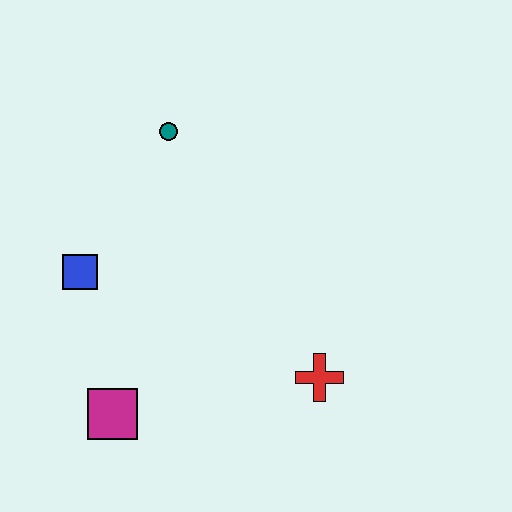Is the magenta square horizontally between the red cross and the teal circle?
No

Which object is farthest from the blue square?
The red cross is farthest from the blue square.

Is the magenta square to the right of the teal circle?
No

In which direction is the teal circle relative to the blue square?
The teal circle is above the blue square.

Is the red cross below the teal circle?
Yes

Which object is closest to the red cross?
The magenta square is closest to the red cross.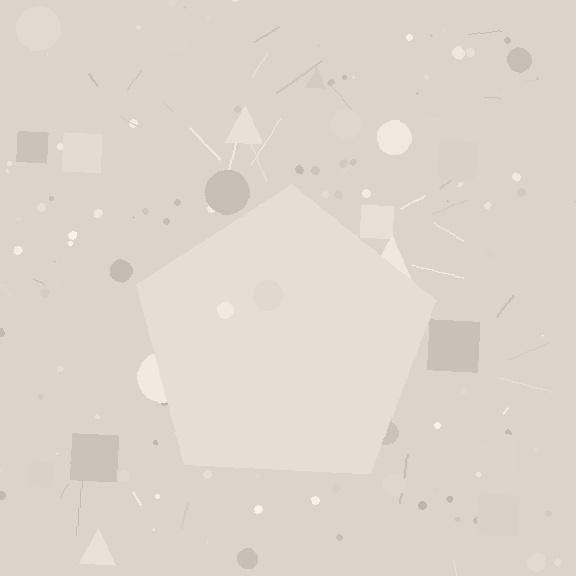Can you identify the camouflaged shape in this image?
The camouflaged shape is a pentagon.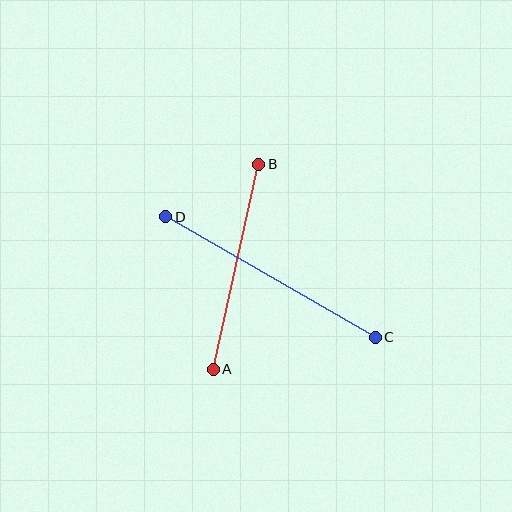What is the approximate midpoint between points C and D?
The midpoint is at approximately (271, 277) pixels.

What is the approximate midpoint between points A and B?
The midpoint is at approximately (236, 267) pixels.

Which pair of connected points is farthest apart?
Points C and D are farthest apart.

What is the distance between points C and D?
The distance is approximately 242 pixels.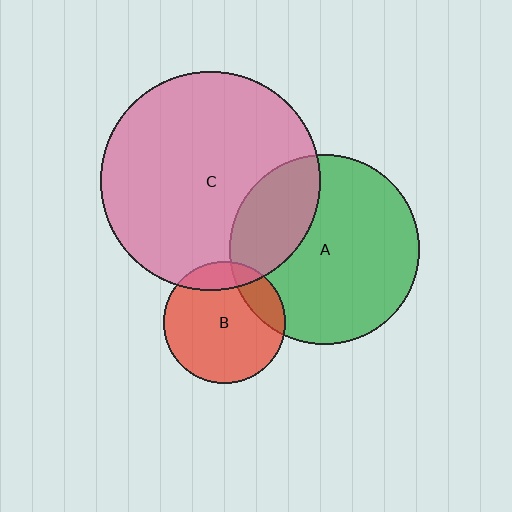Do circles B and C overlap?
Yes.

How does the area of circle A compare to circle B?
Approximately 2.4 times.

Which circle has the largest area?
Circle C (pink).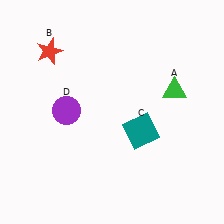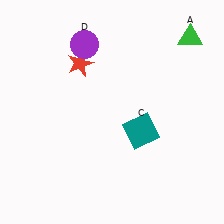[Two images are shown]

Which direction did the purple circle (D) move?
The purple circle (D) moved up.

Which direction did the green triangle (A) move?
The green triangle (A) moved up.